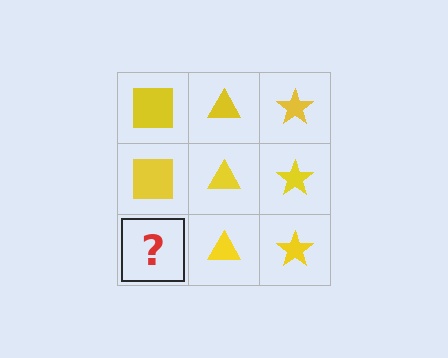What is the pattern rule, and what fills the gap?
The rule is that each column has a consistent shape. The gap should be filled with a yellow square.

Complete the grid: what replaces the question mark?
The question mark should be replaced with a yellow square.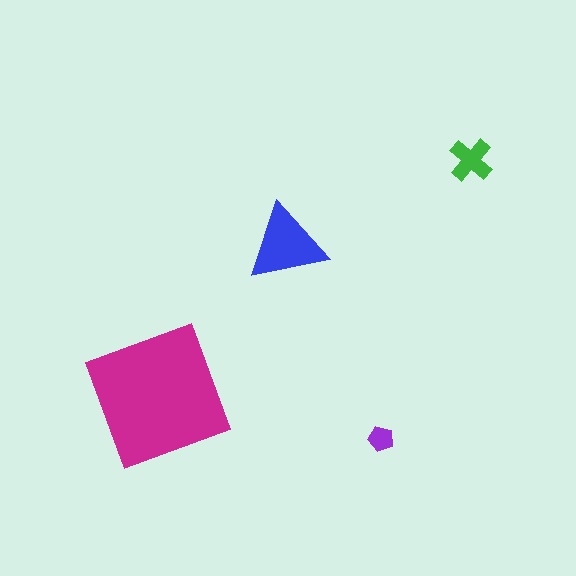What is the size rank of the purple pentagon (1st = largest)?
4th.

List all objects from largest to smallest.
The magenta square, the blue triangle, the green cross, the purple pentagon.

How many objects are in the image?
There are 4 objects in the image.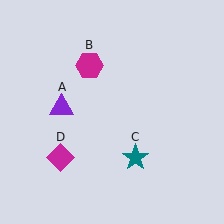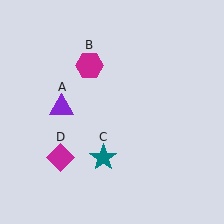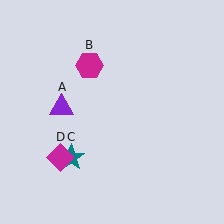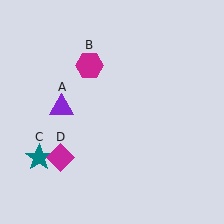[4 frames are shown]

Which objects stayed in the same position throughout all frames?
Purple triangle (object A) and magenta hexagon (object B) and magenta diamond (object D) remained stationary.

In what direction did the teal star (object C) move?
The teal star (object C) moved left.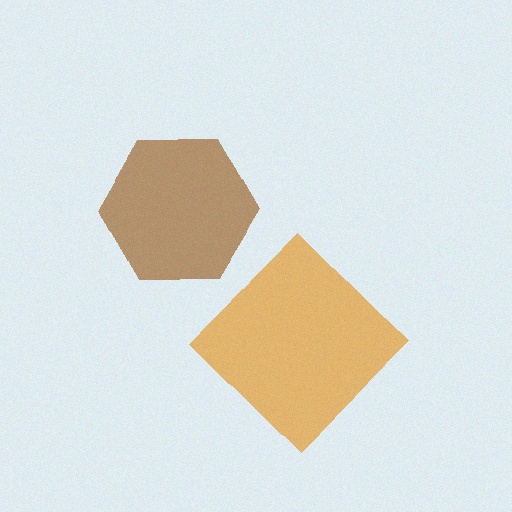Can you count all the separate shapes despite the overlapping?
Yes, there are 2 separate shapes.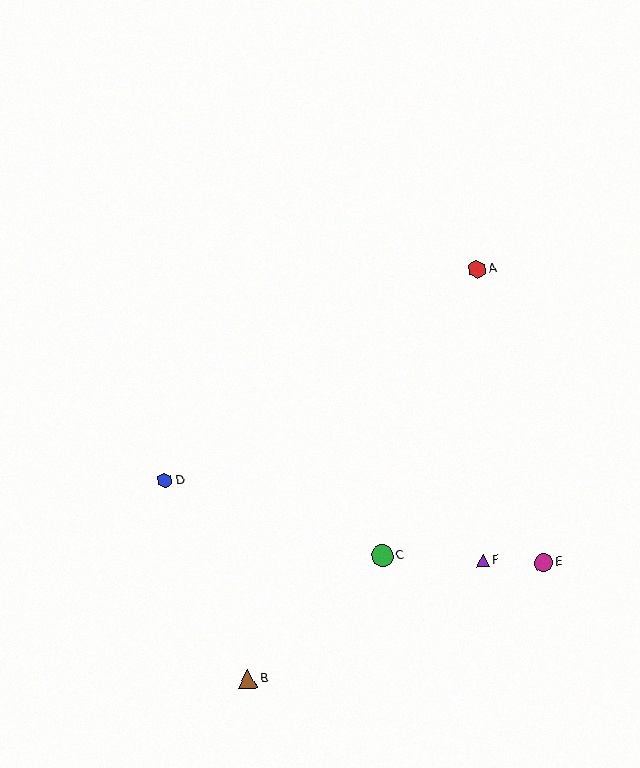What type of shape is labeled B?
Shape B is a brown triangle.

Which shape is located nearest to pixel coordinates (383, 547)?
The green circle (labeled C) at (382, 556) is nearest to that location.